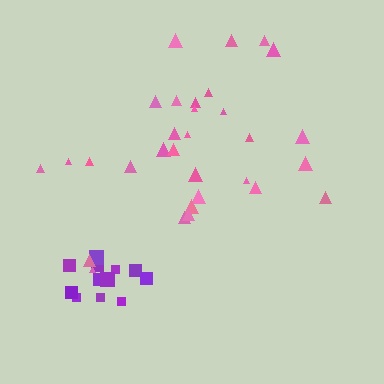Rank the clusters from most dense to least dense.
purple, pink.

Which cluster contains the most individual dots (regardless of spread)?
Pink (31).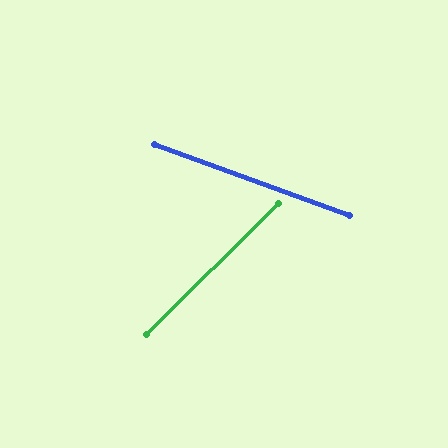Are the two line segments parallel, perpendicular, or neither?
Neither parallel nor perpendicular — they differ by about 65°.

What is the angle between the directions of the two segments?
Approximately 65 degrees.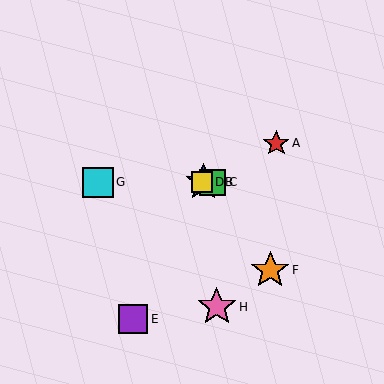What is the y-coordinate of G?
Object G is at y≈182.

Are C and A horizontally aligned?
No, C is at y≈182 and A is at y≈143.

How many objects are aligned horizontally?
4 objects (B, C, D, G) are aligned horizontally.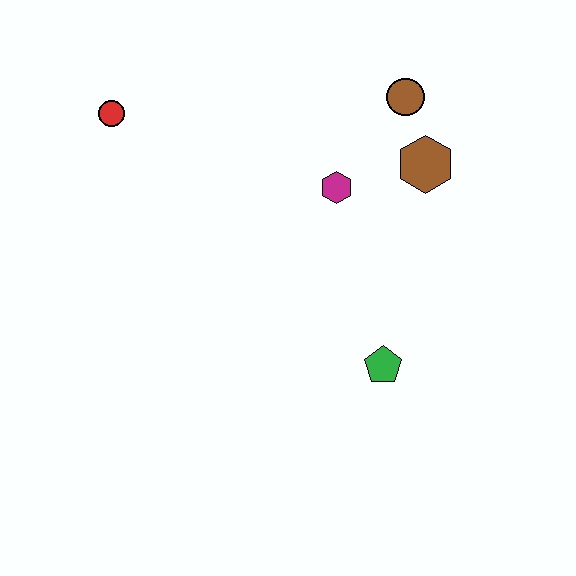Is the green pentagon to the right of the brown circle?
No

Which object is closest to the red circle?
The magenta hexagon is closest to the red circle.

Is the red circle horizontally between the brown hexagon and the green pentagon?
No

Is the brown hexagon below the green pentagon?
No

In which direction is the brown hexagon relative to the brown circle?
The brown hexagon is below the brown circle.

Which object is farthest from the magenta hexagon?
The red circle is farthest from the magenta hexagon.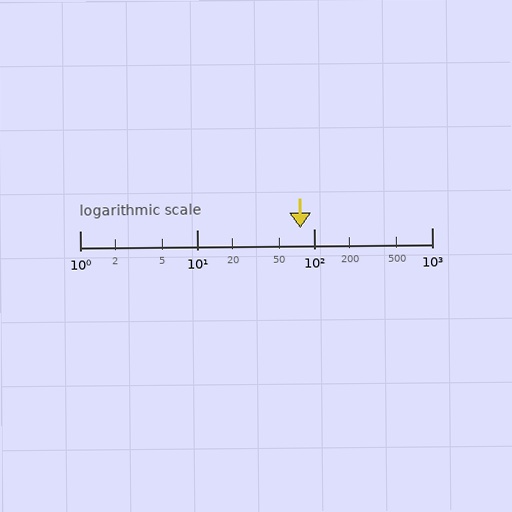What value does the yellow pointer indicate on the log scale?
The pointer indicates approximately 76.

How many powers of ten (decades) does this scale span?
The scale spans 3 decades, from 1 to 1000.